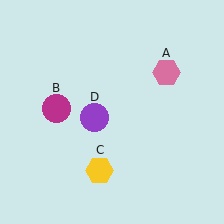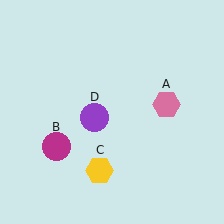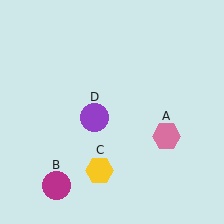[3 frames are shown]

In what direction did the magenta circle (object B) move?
The magenta circle (object B) moved down.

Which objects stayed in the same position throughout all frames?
Yellow hexagon (object C) and purple circle (object D) remained stationary.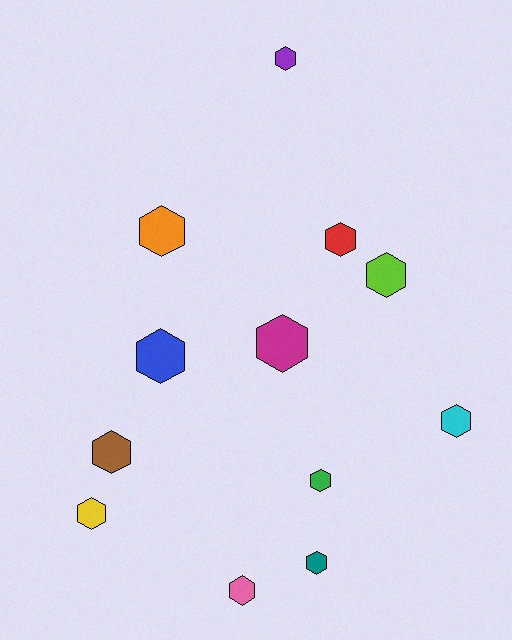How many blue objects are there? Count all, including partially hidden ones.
There is 1 blue object.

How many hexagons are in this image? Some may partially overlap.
There are 12 hexagons.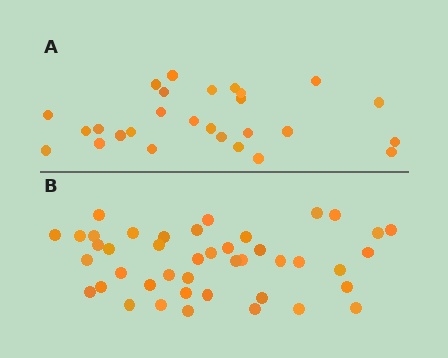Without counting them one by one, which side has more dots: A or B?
Region B (the bottom region) has more dots.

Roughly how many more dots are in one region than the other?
Region B has approximately 15 more dots than region A.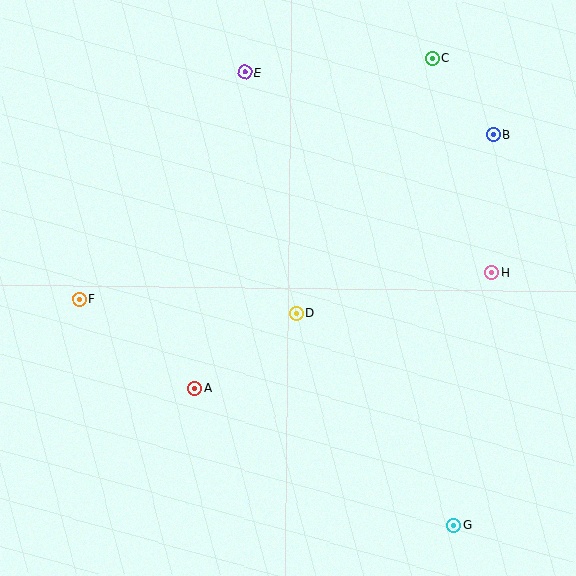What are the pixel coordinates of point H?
Point H is at (492, 273).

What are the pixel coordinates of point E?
Point E is at (245, 72).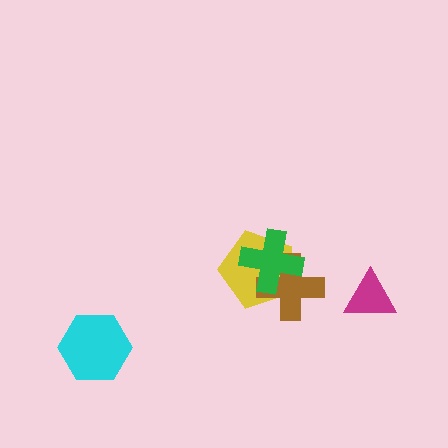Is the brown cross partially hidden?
Yes, it is partially covered by another shape.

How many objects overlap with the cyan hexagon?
0 objects overlap with the cyan hexagon.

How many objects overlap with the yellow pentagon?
2 objects overlap with the yellow pentagon.